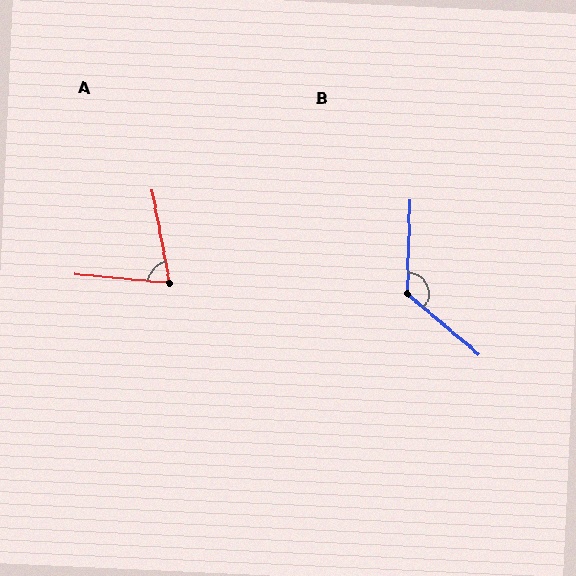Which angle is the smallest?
A, at approximately 74 degrees.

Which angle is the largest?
B, at approximately 128 degrees.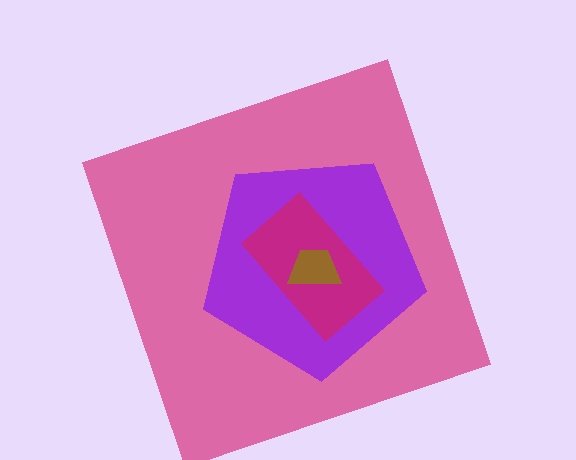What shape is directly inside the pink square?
The purple pentagon.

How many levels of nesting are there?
4.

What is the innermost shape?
The brown trapezoid.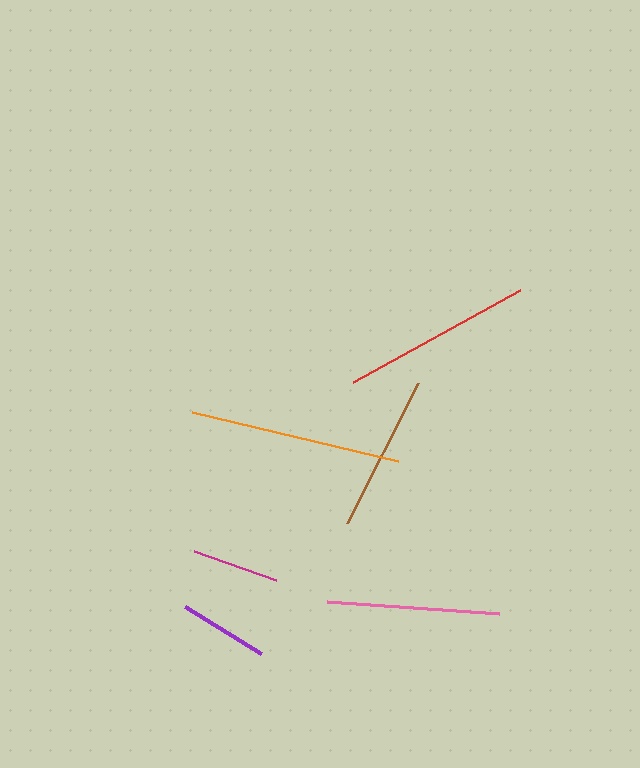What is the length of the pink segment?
The pink segment is approximately 172 pixels long.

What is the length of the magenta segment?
The magenta segment is approximately 87 pixels long.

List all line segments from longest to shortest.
From longest to shortest: orange, red, pink, brown, purple, magenta.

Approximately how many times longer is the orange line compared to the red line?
The orange line is approximately 1.1 times the length of the red line.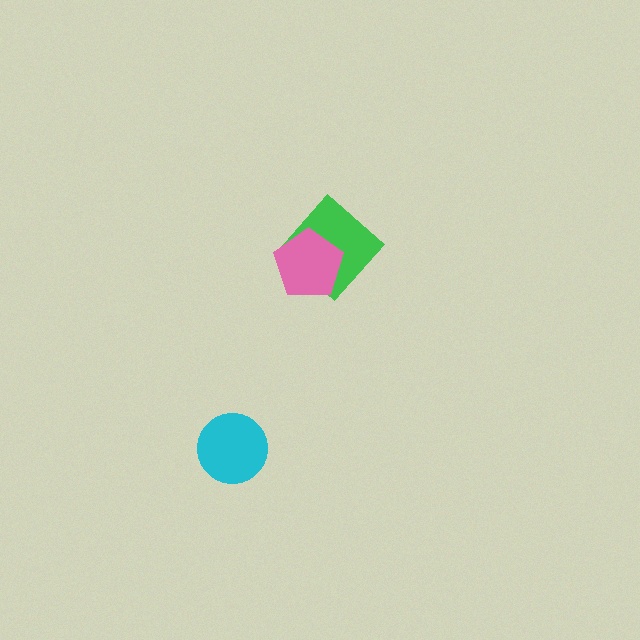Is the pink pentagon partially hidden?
No, no other shape covers it.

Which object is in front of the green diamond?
The pink pentagon is in front of the green diamond.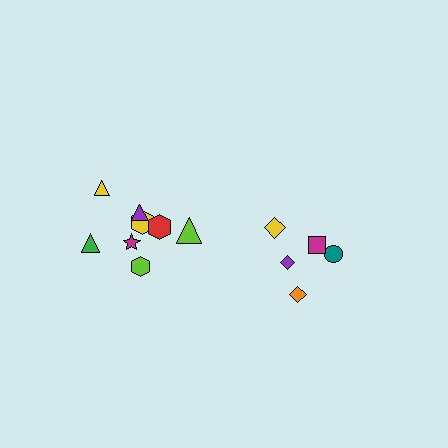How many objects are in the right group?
There are 5 objects.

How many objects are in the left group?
There are 8 objects.